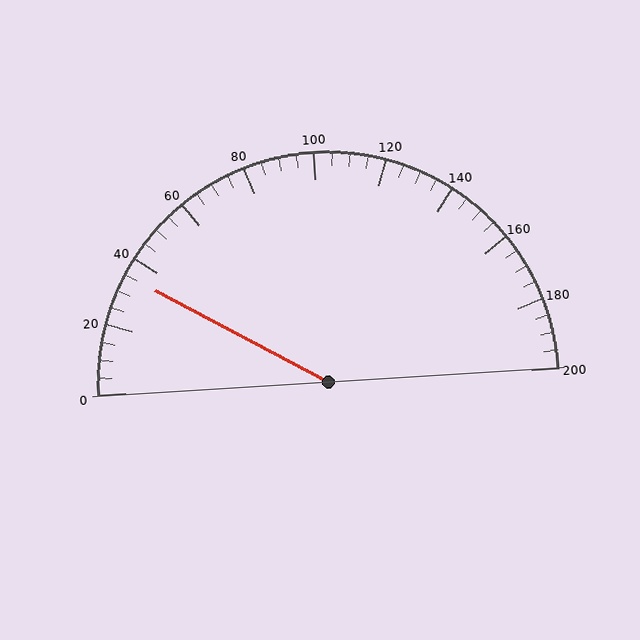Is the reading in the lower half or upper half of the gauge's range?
The reading is in the lower half of the range (0 to 200).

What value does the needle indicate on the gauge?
The needle indicates approximately 35.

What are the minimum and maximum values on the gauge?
The gauge ranges from 0 to 200.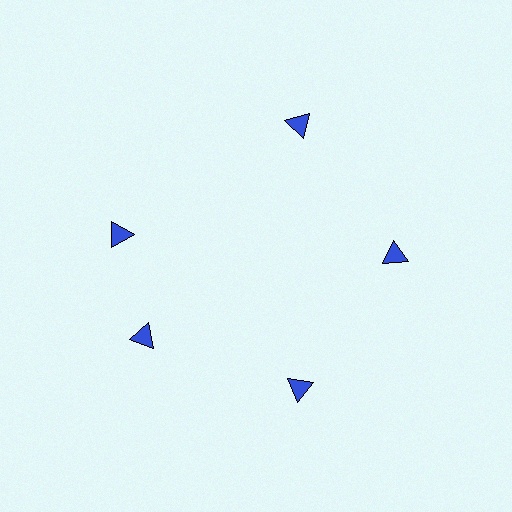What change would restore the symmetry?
The symmetry would be restored by rotating it back into even spacing with its neighbors so that all 5 triangles sit at equal angles and equal distance from the center.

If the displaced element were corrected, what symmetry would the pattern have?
It would have 5-fold rotational symmetry — the pattern would map onto itself every 72 degrees.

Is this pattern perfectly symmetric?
No. The 5 blue triangles are arranged in a ring, but one element near the 10 o'clock position is rotated out of alignment along the ring, breaking the 5-fold rotational symmetry.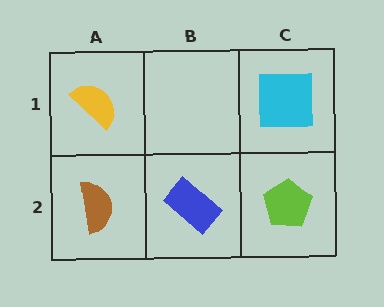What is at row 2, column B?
A blue rectangle.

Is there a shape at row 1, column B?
No, that cell is empty.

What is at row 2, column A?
A brown semicircle.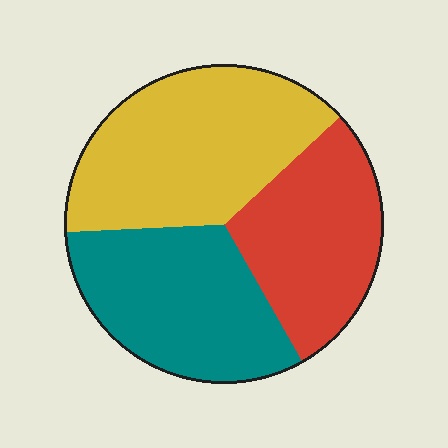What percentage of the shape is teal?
Teal covers 32% of the shape.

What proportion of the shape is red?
Red takes up about one quarter (1/4) of the shape.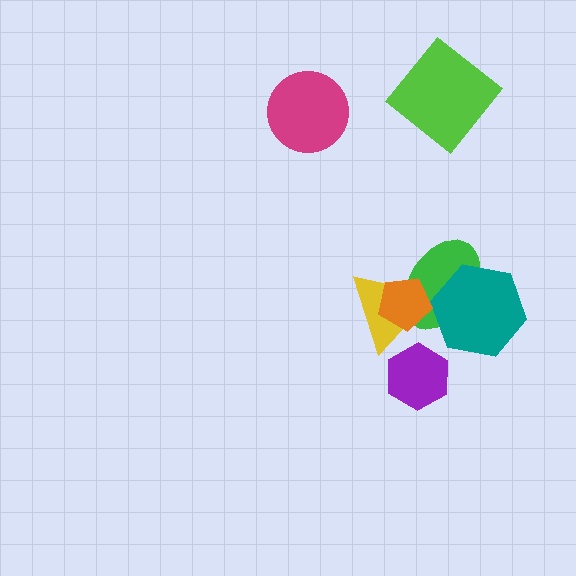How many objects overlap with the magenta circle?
0 objects overlap with the magenta circle.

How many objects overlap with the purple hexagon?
0 objects overlap with the purple hexagon.